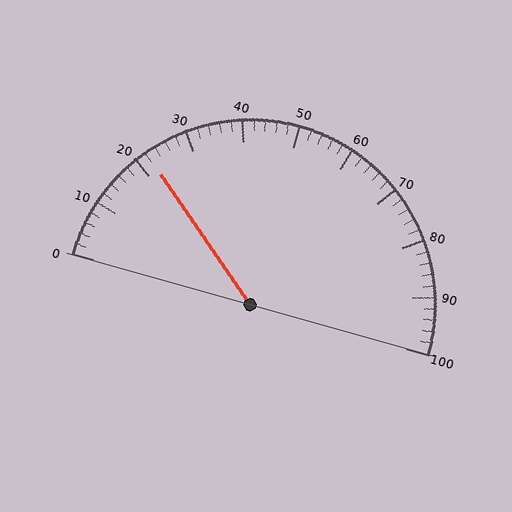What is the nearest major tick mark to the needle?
The nearest major tick mark is 20.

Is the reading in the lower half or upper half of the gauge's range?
The reading is in the lower half of the range (0 to 100).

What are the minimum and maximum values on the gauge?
The gauge ranges from 0 to 100.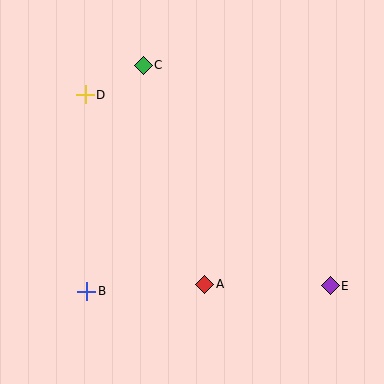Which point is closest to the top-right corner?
Point C is closest to the top-right corner.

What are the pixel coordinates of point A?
Point A is at (205, 284).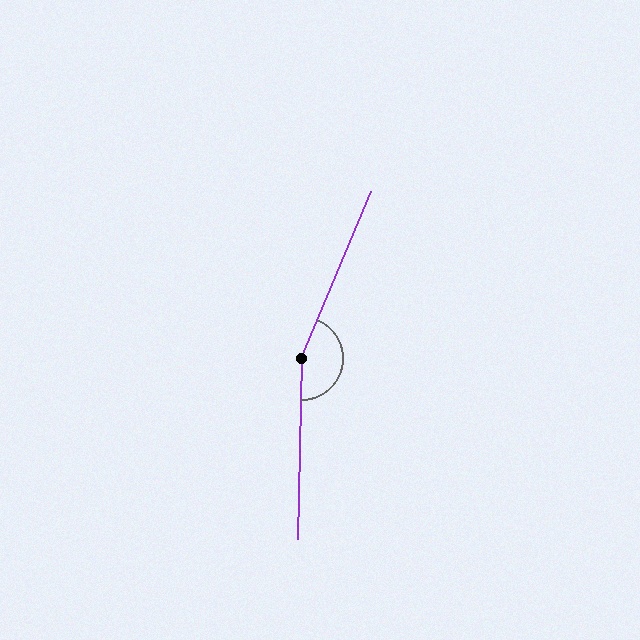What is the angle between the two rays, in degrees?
Approximately 158 degrees.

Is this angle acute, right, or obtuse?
It is obtuse.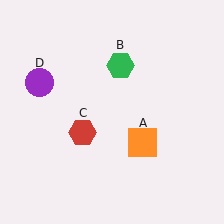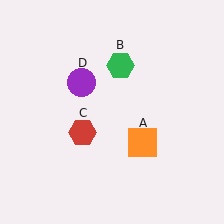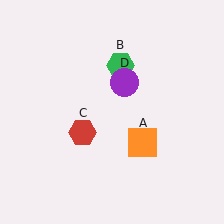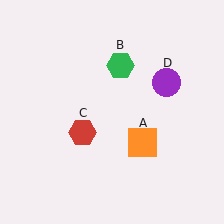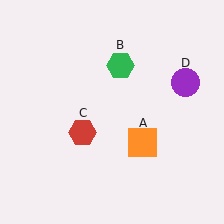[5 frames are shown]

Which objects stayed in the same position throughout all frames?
Orange square (object A) and green hexagon (object B) and red hexagon (object C) remained stationary.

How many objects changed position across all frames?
1 object changed position: purple circle (object D).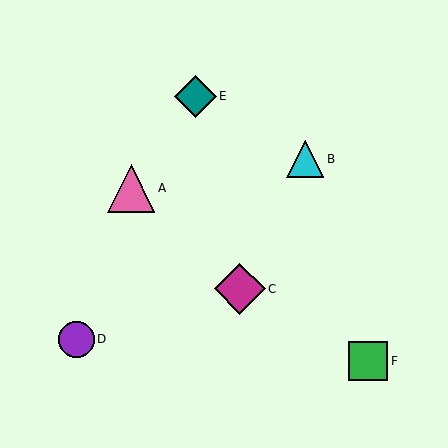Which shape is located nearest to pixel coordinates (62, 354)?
The purple circle (labeled D) at (76, 339) is nearest to that location.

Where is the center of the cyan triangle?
The center of the cyan triangle is at (305, 159).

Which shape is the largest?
The magenta diamond (labeled C) is the largest.